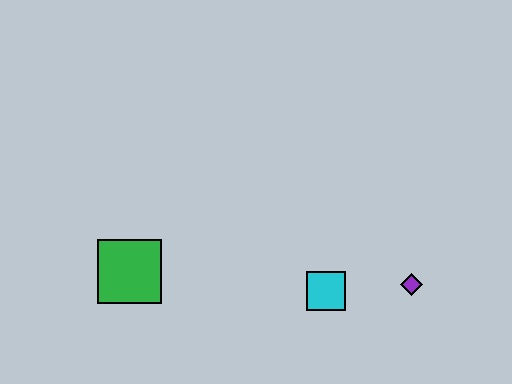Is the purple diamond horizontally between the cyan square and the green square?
No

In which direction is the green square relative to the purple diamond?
The green square is to the left of the purple diamond.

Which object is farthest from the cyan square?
The green square is farthest from the cyan square.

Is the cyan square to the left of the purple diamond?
Yes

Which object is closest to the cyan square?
The purple diamond is closest to the cyan square.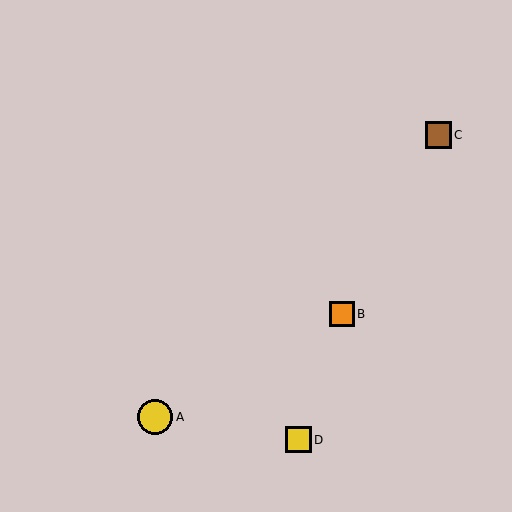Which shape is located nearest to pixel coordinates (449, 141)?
The brown square (labeled C) at (438, 135) is nearest to that location.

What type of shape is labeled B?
Shape B is an orange square.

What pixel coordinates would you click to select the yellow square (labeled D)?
Click at (298, 440) to select the yellow square D.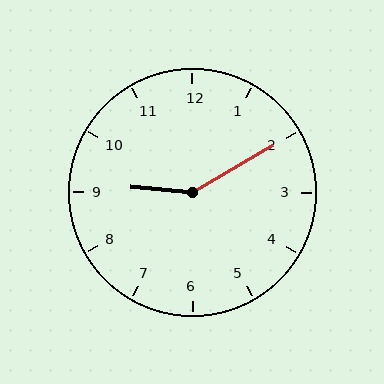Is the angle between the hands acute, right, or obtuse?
It is obtuse.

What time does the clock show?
9:10.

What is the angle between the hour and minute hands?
Approximately 145 degrees.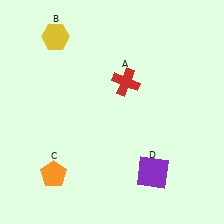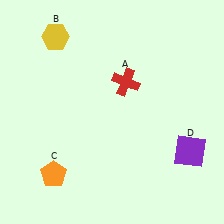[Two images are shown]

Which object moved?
The purple square (D) moved right.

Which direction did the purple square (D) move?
The purple square (D) moved right.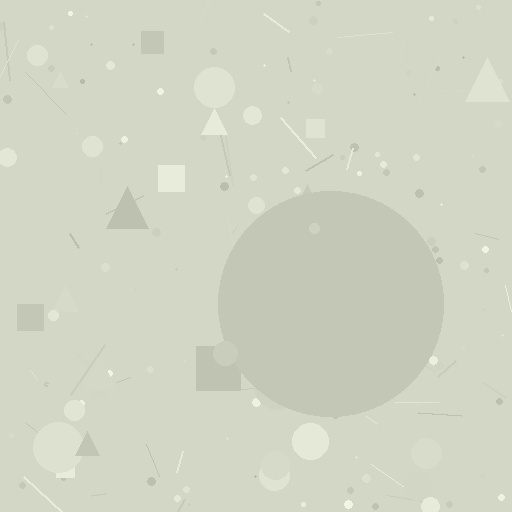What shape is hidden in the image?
A circle is hidden in the image.